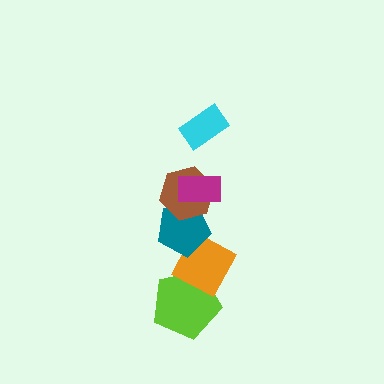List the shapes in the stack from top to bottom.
From top to bottom: the cyan rectangle, the magenta rectangle, the brown hexagon, the teal pentagon, the orange diamond, the lime pentagon.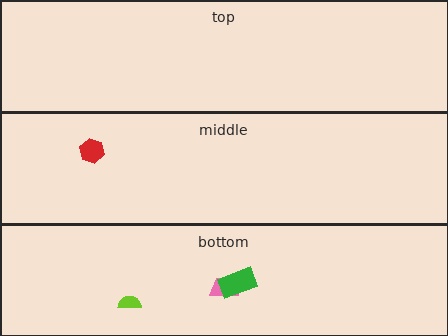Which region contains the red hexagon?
The middle region.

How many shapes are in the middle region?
1.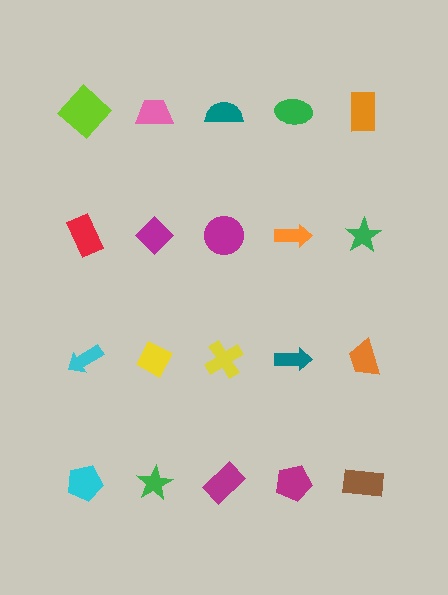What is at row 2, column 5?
A green star.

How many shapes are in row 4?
5 shapes.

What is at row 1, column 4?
A green ellipse.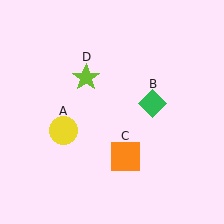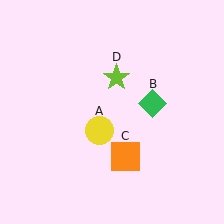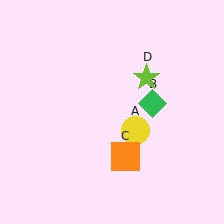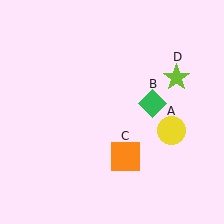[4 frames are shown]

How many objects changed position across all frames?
2 objects changed position: yellow circle (object A), lime star (object D).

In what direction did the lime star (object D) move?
The lime star (object D) moved right.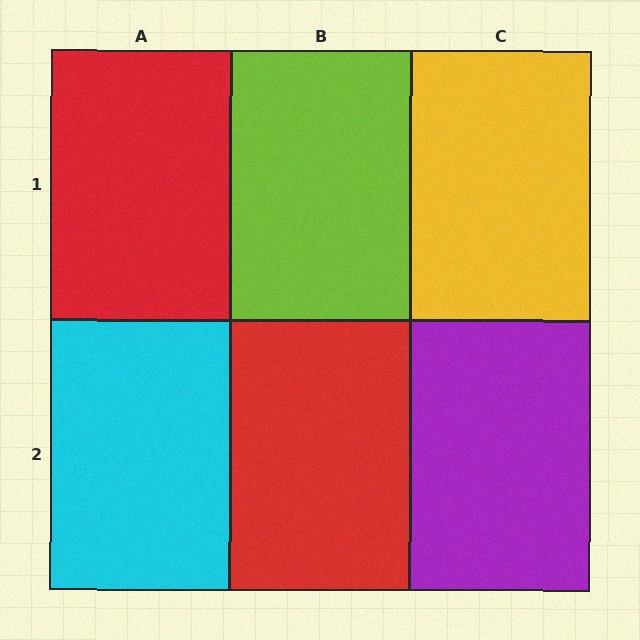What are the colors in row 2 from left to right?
Cyan, red, purple.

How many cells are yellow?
1 cell is yellow.